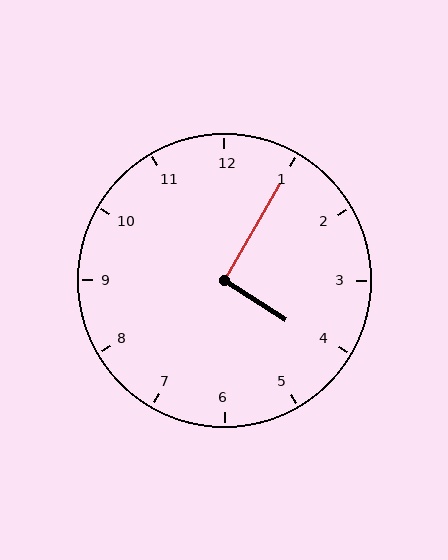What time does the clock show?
4:05.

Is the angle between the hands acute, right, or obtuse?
It is right.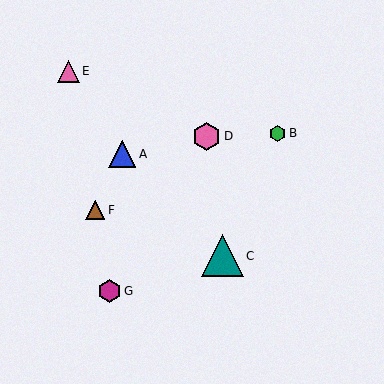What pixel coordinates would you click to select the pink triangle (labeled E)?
Click at (68, 71) to select the pink triangle E.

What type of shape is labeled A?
Shape A is a blue triangle.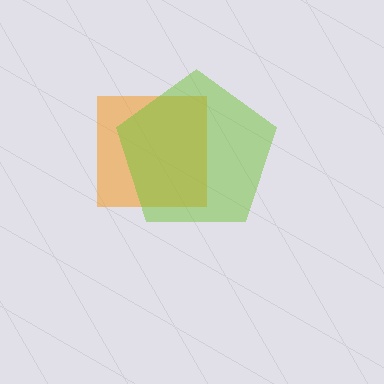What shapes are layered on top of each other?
The layered shapes are: an orange square, a lime pentagon.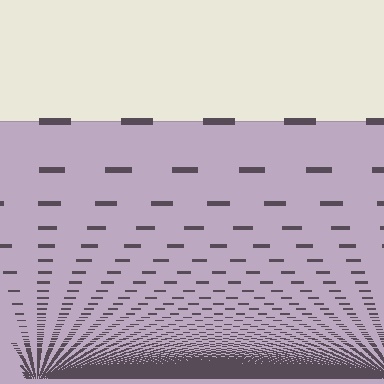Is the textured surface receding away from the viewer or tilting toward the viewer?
The surface appears to tilt toward the viewer. Texture elements get larger and sparser toward the top.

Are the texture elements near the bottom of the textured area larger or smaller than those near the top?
Smaller. The gradient is inverted — elements near the bottom are smaller and denser.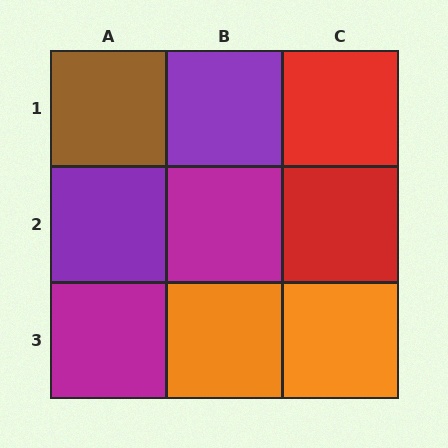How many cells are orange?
2 cells are orange.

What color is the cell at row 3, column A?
Magenta.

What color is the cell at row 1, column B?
Purple.